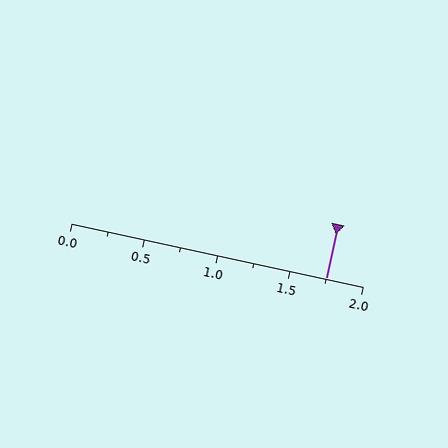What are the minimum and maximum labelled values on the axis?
The axis runs from 0.0 to 2.0.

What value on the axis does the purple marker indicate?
The marker indicates approximately 1.75.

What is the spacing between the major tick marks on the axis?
The major ticks are spaced 0.5 apart.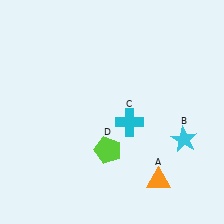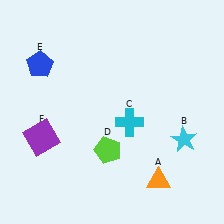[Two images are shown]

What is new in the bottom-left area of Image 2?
A purple square (F) was added in the bottom-left area of Image 2.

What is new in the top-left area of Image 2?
A blue pentagon (E) was added in the top-left area of Image 2.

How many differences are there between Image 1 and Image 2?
There are 2 differences between the two images.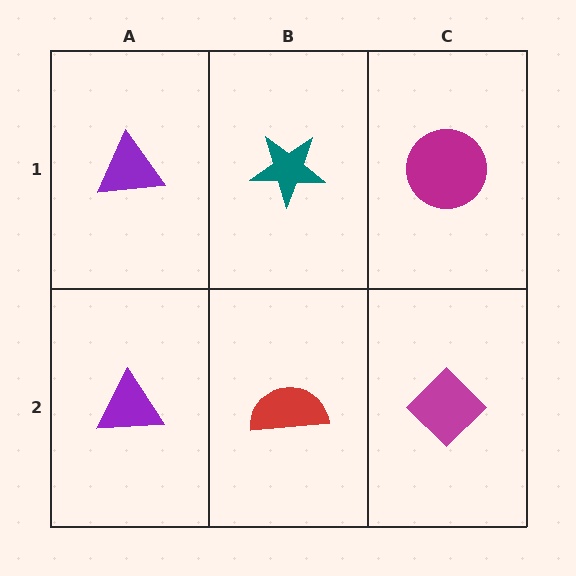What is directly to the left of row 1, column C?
A teal star.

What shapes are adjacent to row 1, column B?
A red semicircle (row 2, column B), a purple triangle (row 1, column A), a magenta circle (row 1, column C).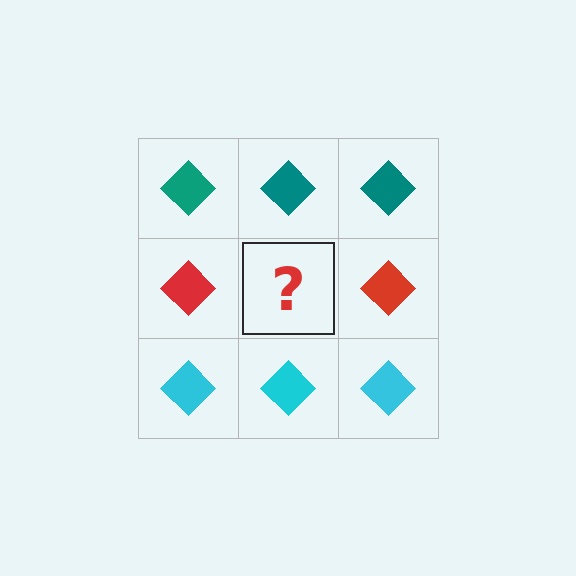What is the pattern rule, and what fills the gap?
The rule is that each row has a consistent color. The gap should be filled with a red diamond.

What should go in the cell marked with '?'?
The missing cell should contain a red diamond.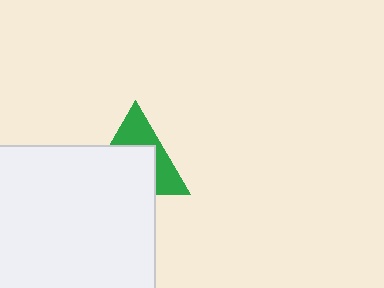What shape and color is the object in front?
The object in front is a white square.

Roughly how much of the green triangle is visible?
A small part of it is visible (roughly 43%).